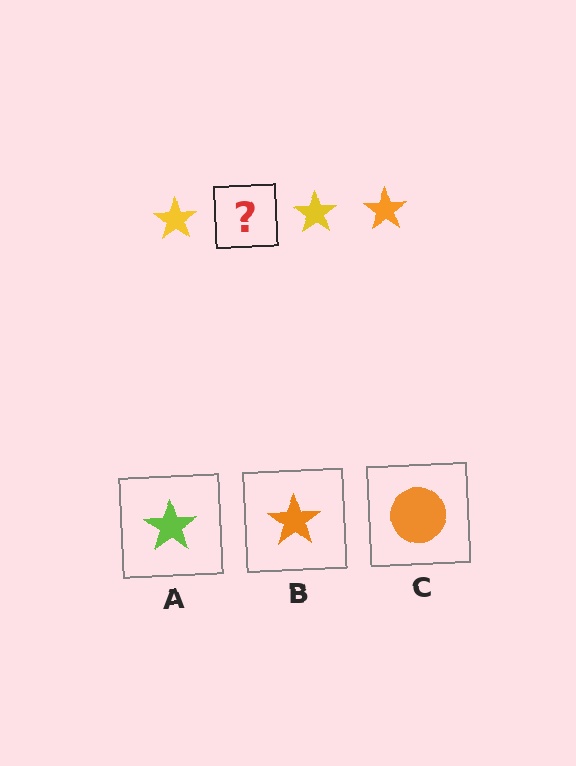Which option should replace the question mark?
Option B.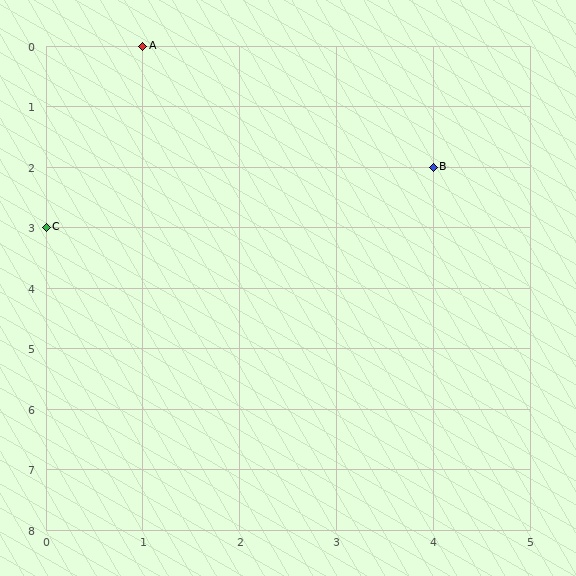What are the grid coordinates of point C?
Point C is at grid coordinates (0, 3).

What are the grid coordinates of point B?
Point B is at grid coordinates (4, 2).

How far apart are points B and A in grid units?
Points B and A are 3 columns and 2 rows apart (about 3.6 grid units diagonally).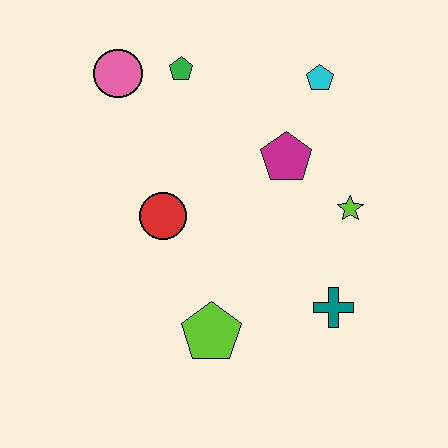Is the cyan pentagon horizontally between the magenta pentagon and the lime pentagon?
No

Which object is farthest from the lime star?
The pink circle is farthest from the lime star.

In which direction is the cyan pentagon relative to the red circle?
The cyan pentagon is to the right of the red circle.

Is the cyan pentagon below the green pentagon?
Yes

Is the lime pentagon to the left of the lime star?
Yes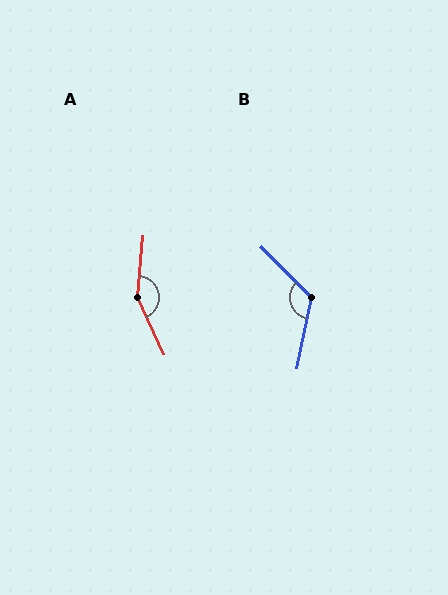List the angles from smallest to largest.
B (124°), A (150°).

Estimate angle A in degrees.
Approximately 150 degrees.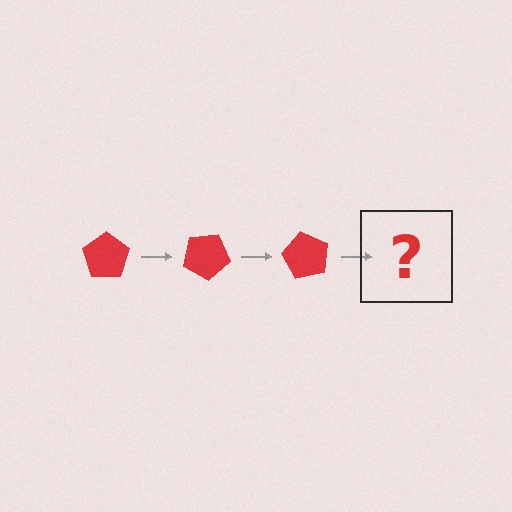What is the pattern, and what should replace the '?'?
The pattern is that the pentagon rotates 30 degrees each step. The '?' should be a red pentagon rotated 90 degrees.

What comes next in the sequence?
The next element should be a red pentagon rotated 90 degrees.